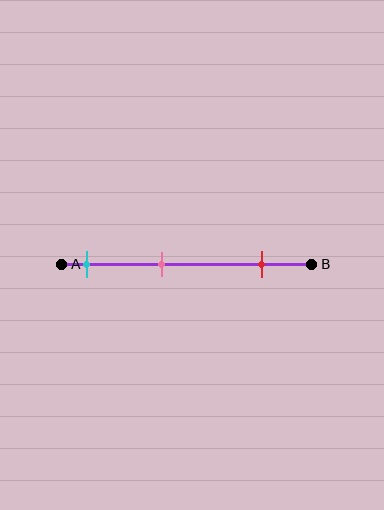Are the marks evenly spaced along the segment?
Yes, the marks are approximately evenly spaced.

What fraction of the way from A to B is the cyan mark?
The cyan mark is approximately 10% (0.1) of the way from A to B.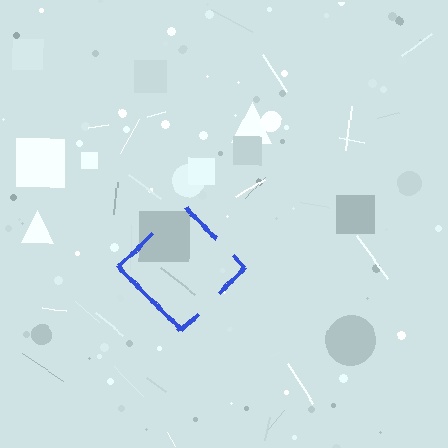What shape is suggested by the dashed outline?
The dashed outline suggests a diamond.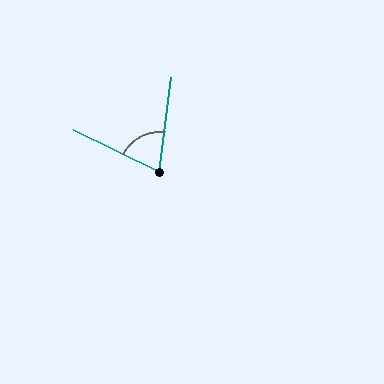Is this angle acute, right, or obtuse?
It is acute.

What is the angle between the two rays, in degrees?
Approximately 71 degrees.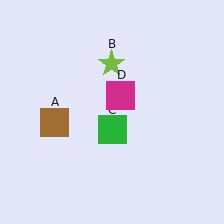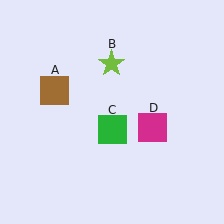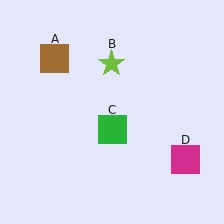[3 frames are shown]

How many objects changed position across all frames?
2 objects changed position: brown square (object A), magenta square (object D).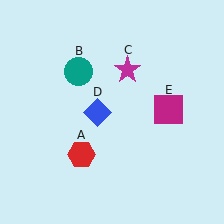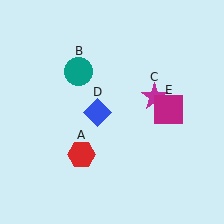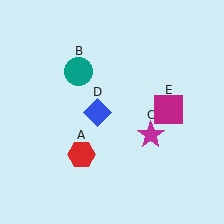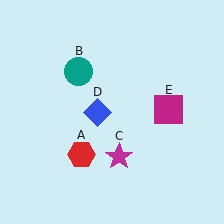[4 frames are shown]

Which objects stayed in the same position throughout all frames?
Red hexagon (object A) and teal circle (object B) and blue diamond (object D) and magenta square (object E) remained stationary.